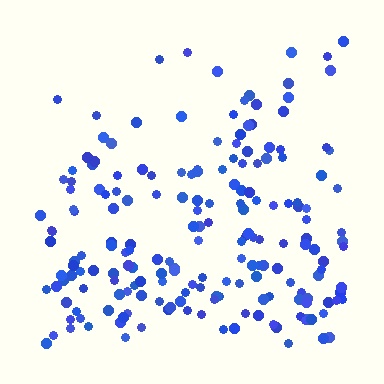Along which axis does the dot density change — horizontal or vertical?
Vertical.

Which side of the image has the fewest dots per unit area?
The top.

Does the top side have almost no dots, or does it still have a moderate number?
Still a moderate number, just noticeably fewer than the bottom.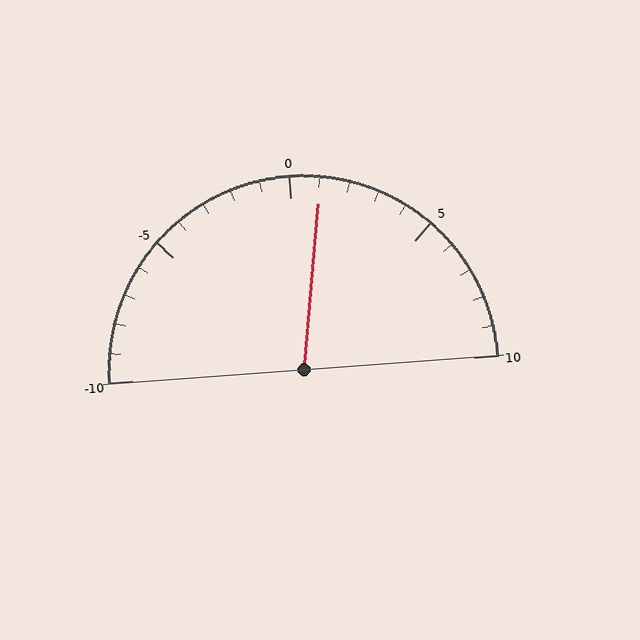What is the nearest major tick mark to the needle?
The nearest major tick mark is 0.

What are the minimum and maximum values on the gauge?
The gauge ranges from -10 to 10.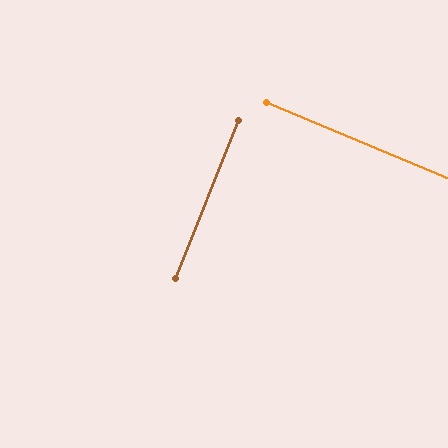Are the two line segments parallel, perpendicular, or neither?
Perpendicular — they meet at approximately 89°.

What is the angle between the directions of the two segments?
Approximately 89 degrees.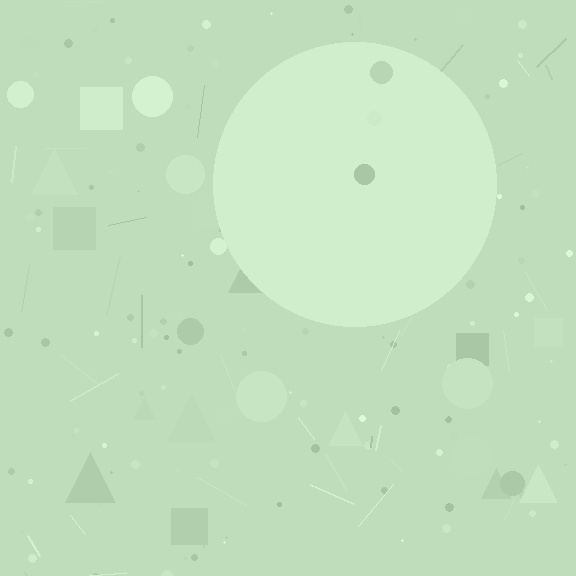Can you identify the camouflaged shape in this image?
The camouflaged shape is a circle.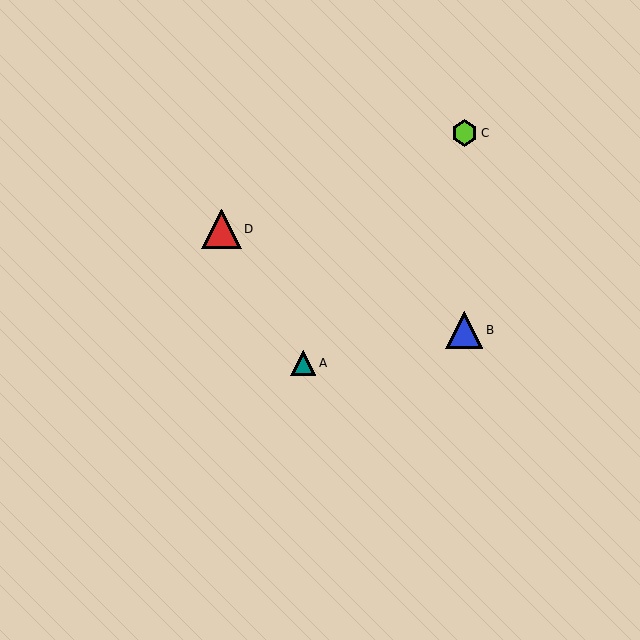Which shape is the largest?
The red triangle (labeled D) is the largest.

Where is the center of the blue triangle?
The center of the blue triangle is at (464, 330).